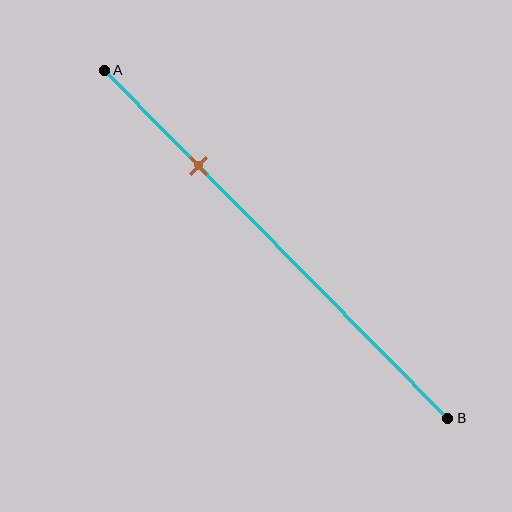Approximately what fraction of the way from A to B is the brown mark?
The brown mark is approximately 25% of the way from A to B.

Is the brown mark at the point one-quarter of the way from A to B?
Yes, the mark is approximately at the one-quarter point.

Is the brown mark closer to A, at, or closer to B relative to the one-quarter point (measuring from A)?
The brown mark is approximately at the one-quarter point of segment AB.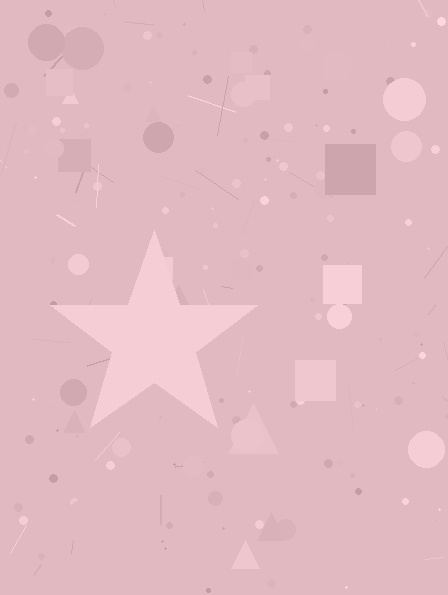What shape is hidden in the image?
A star is hidden in the image.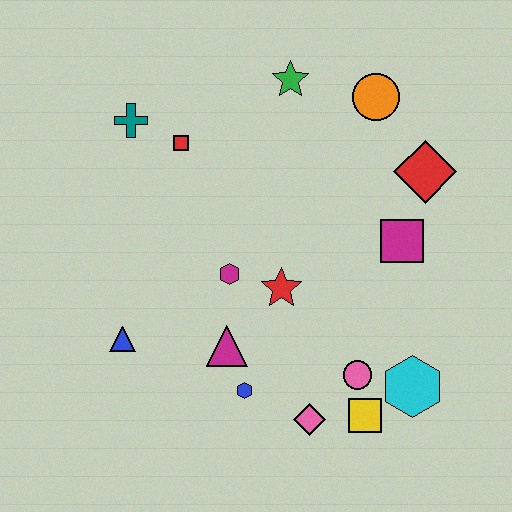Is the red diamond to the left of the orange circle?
No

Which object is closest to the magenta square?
The red diamond is closest to the magenta square.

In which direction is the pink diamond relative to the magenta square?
The pink diamond is below the magenta square.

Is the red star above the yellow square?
Yes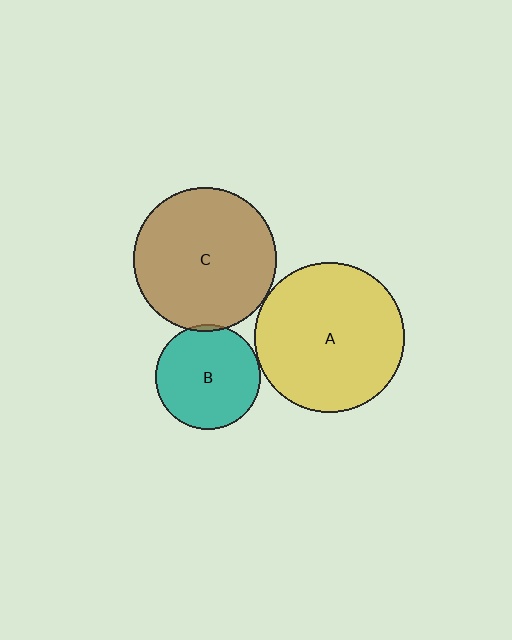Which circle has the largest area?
Circle A (yellow).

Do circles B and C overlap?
Yes.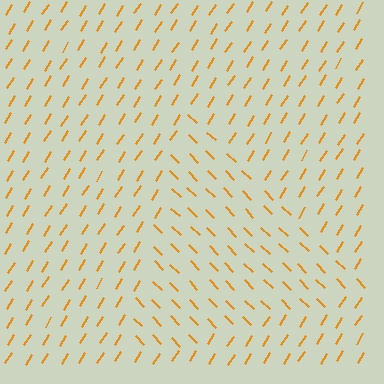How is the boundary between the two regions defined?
The boundary is defined purely by a change in line orientation (approximately 77 degrees difference). All lines are the same color and thickness.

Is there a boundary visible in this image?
Yes, there is a texture boundary formed by a change in line orientation.